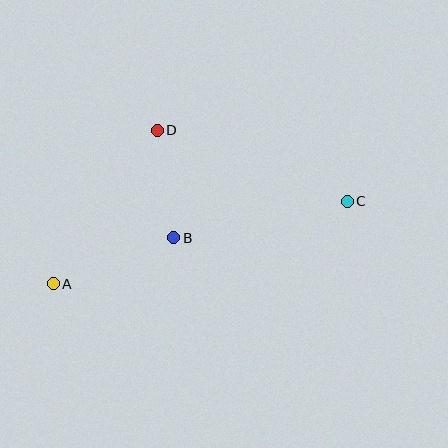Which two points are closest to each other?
Points B and D are closest to each other.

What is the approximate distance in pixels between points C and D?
The distance between C and D is approximately 203 pixels.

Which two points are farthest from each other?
Points A and C are farthest from each other.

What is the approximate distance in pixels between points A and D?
The distance between A and D is approximately 185 pixels.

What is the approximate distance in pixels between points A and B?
The distance between A and B is approximately 129 pixels.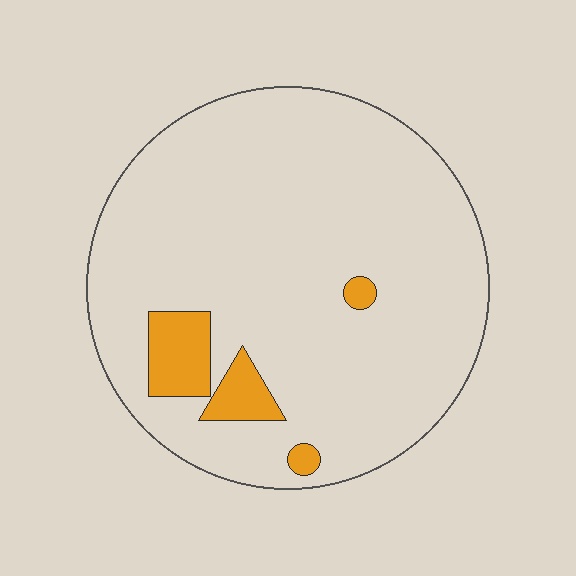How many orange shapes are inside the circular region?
4.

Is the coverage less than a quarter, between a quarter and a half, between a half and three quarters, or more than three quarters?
Less than a quarter.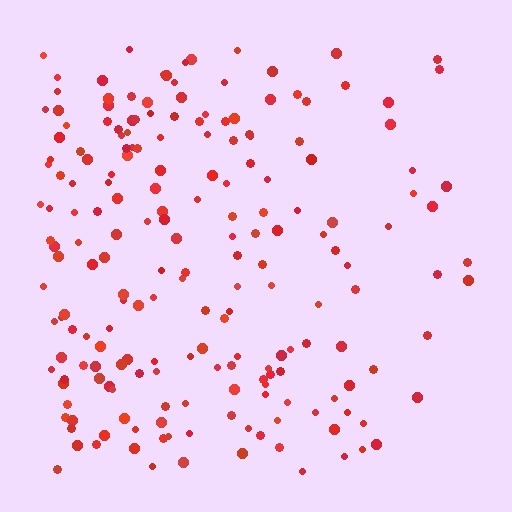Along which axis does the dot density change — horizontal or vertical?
Horizontal.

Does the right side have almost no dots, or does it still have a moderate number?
Still a moderate number, just noticeably fewer than the left.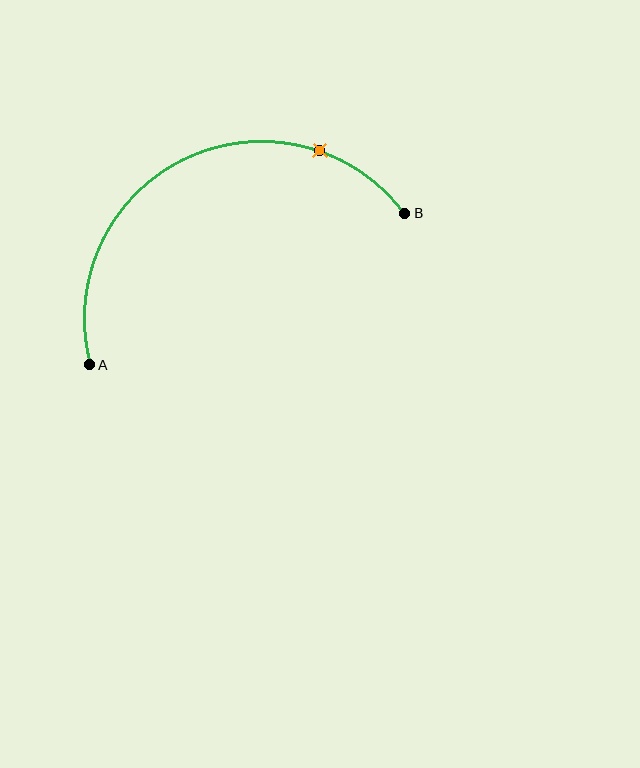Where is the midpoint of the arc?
The arc midpoint is the point on the curve farthest from the straight line joining A and B. It sits above that line.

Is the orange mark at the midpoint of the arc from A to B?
No. The orange mark lies on the arc but is closer to endpoint B. The arc midpoint would be at the point on the curve equidistant along the arc from both A and B.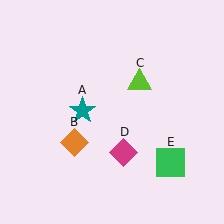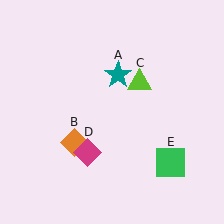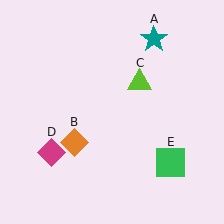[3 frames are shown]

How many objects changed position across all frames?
2 objects changed position: teal star (object A), magenta diamond (object D).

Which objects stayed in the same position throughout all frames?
Orange diamond (object B) and lime triangle (object C) and green square (object E) remained stationary.